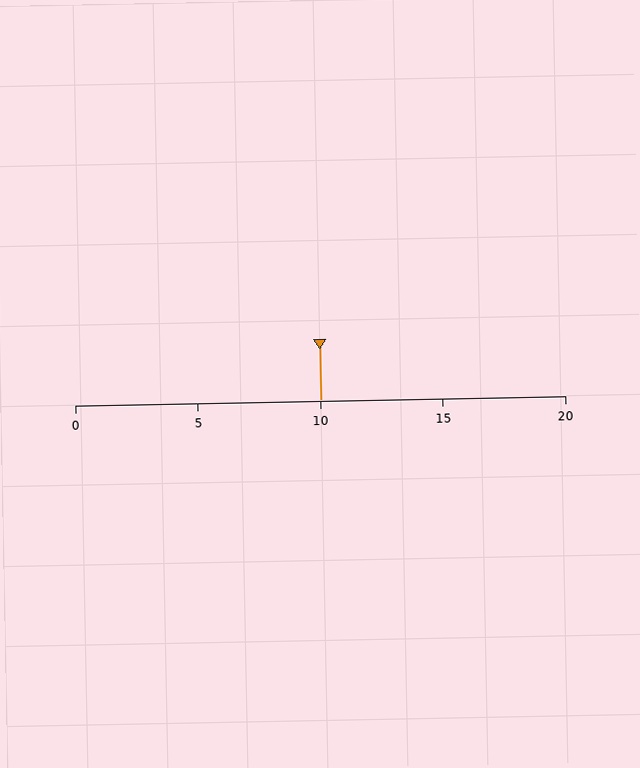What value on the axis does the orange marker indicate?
The marker indicates approximately 10.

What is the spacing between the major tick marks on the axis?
The major ticks are spaced 5 apart.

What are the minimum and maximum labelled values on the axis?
The axis runs from 0 to 20.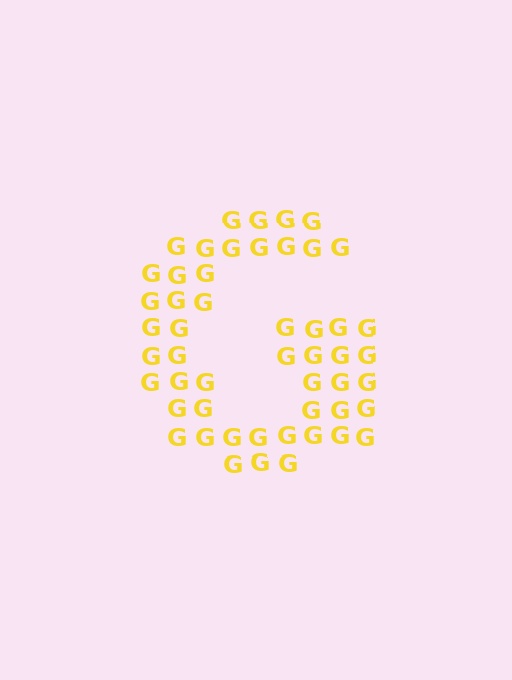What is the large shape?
The large shape is the letter G.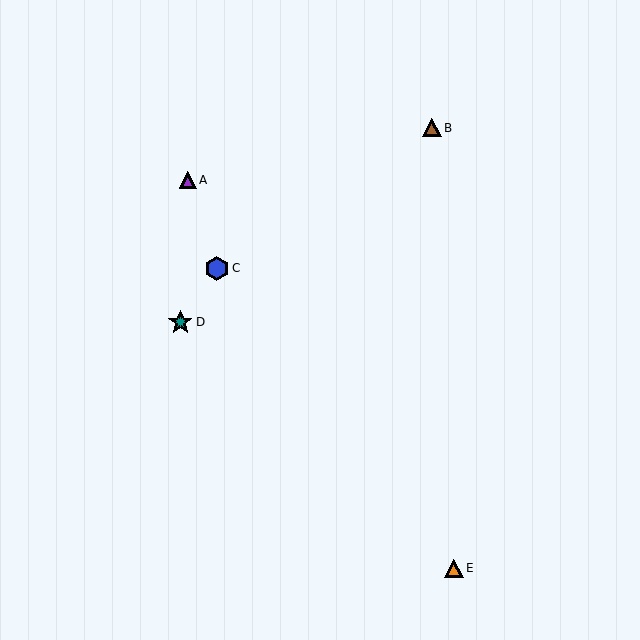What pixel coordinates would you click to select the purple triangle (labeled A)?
Click at (188, 180) to select the purple triangle A.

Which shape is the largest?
The teal star (labeled D) is the largest.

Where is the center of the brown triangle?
The center of the brown triangle is at (432, 128).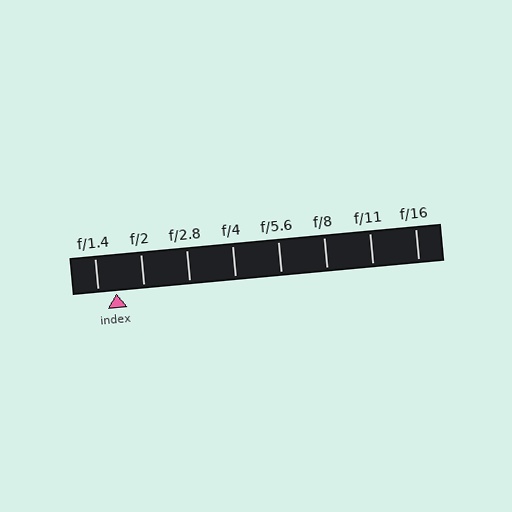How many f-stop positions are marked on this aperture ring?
There are 8 f-stop positions marked.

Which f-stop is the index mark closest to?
The index mark is closest to f/1.4.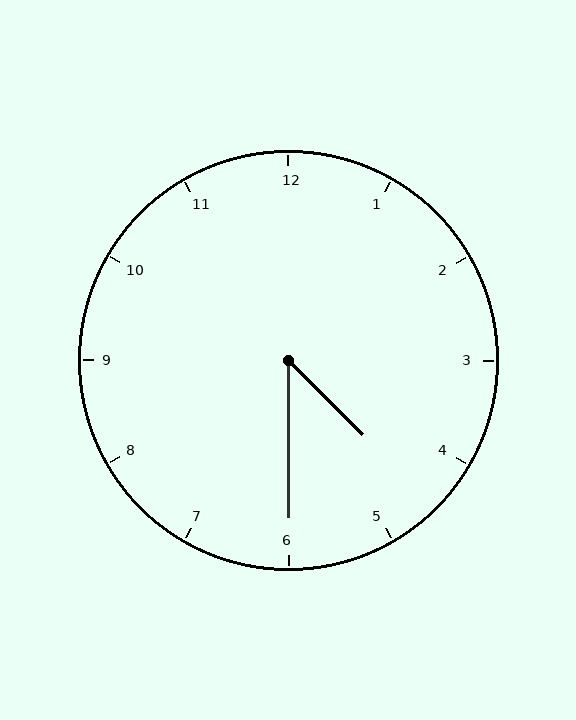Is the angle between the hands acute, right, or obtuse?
It is acute.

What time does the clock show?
4:30.